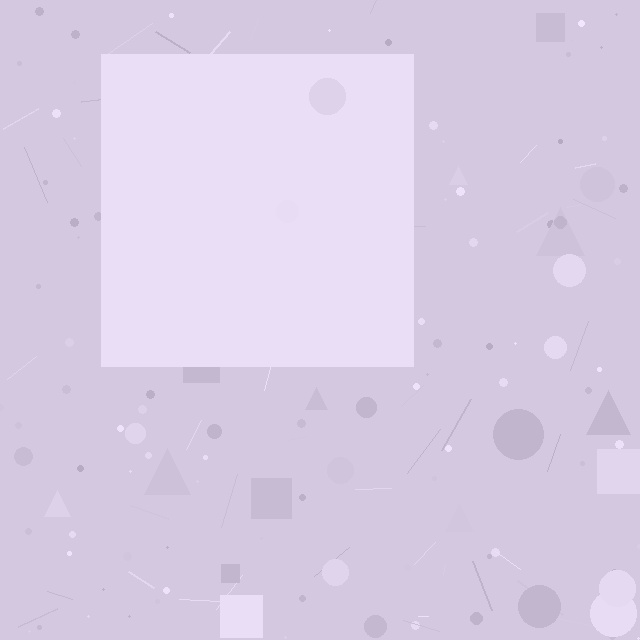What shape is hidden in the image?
A square is hidden in the image.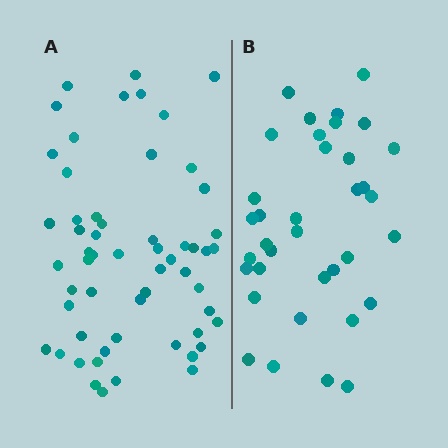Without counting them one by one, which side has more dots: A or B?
Region A (the left region) has more dots.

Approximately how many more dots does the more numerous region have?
Region A has approximately 20 more dots than region B.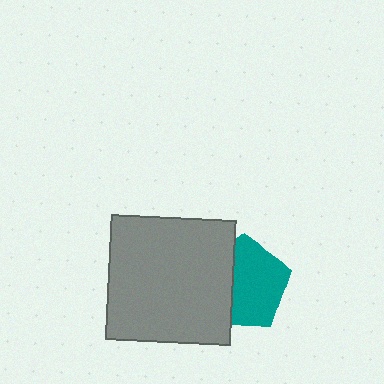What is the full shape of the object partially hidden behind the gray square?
The partially hidden object is a teal pentagon.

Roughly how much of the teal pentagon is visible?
About half of it is visible (roughly 63%).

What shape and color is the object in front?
The object in front is a gray square.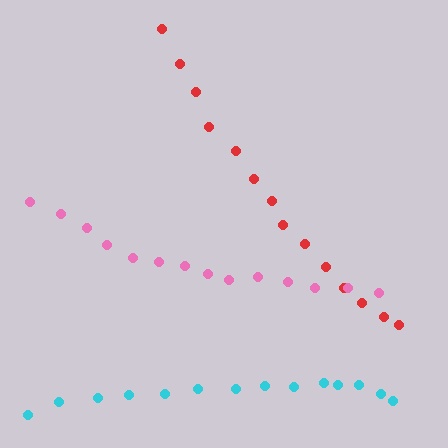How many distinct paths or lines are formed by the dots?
There are 3 distinct paths.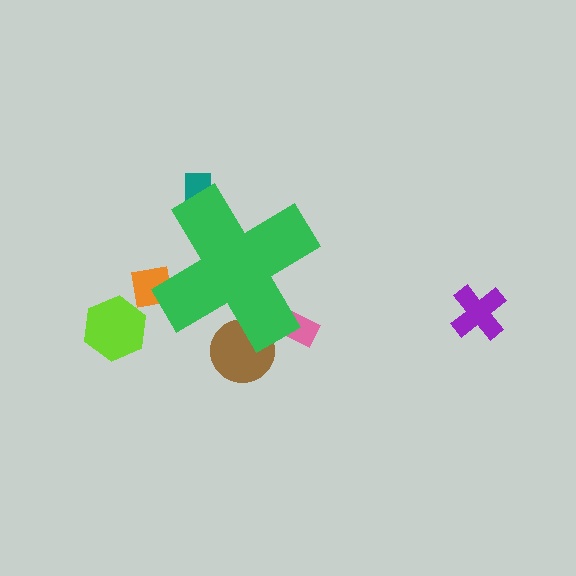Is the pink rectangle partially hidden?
Yes, the pink rectangle is partially hidden behind the green cross.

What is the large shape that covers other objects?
A green cross.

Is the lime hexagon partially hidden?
No, the lime hexagon is fully visible.